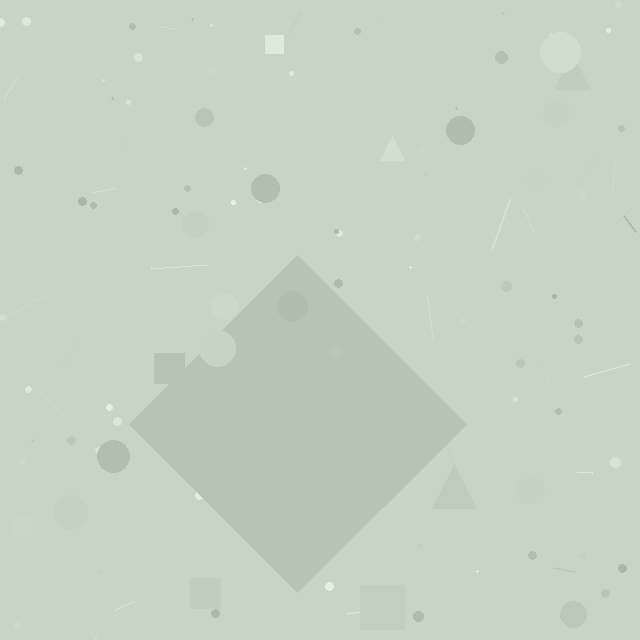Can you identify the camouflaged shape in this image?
The camouflaged shape is a diamond.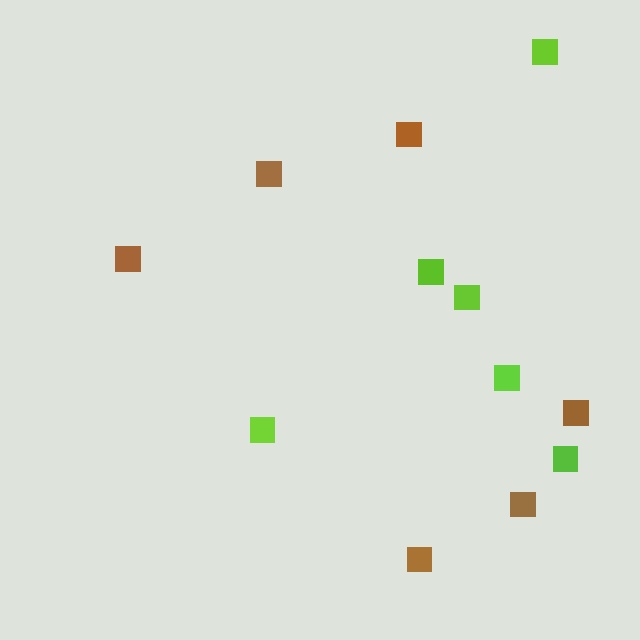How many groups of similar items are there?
There are 2 groups: one group of lime squares (6) and one group of brown squares (6).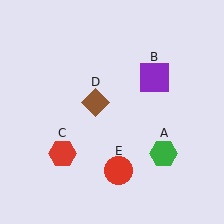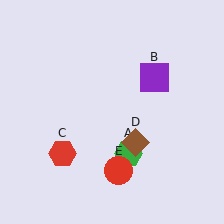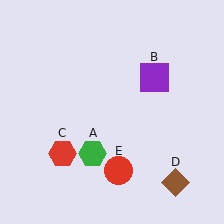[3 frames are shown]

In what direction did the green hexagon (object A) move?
The green hexagon (object A) moved left.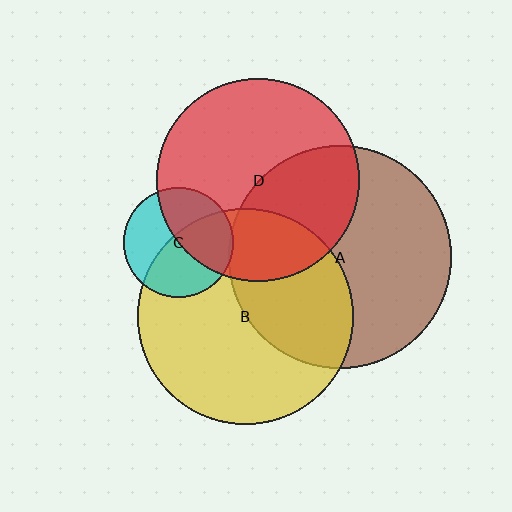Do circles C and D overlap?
Yes.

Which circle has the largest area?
Circle A (brown).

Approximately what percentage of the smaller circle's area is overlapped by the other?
Approximately 45%.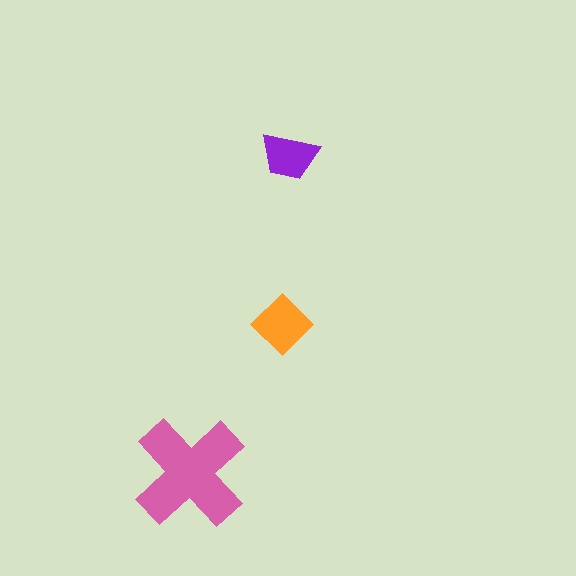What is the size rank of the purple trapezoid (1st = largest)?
3rd.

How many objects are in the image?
There are 3 objects in the image.